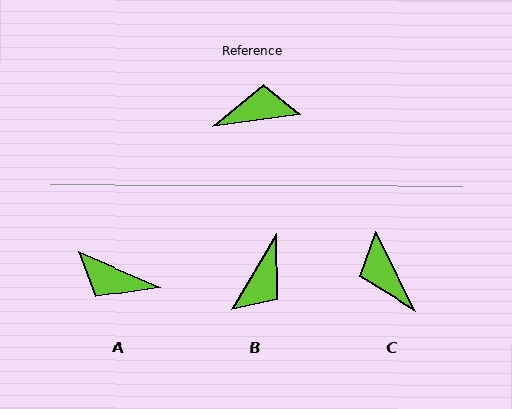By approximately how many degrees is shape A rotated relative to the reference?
Approximately 150 degrees counter-clockwise.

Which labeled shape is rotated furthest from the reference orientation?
A, about 150 degrees away.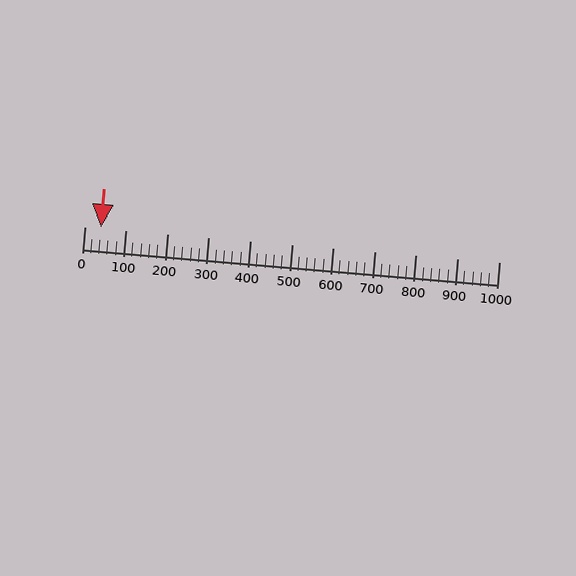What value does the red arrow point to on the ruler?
The red arrow points to approximately 40.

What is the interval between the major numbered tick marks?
The major tick marks are spaced 100 units apart.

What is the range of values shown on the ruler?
The ruler shows values from 0 to 1000.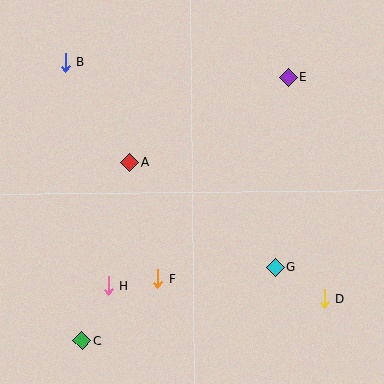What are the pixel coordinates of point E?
Point E is at (288, 77).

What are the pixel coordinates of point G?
Point G is at (275, 268).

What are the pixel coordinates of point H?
Point H is at (108, 286).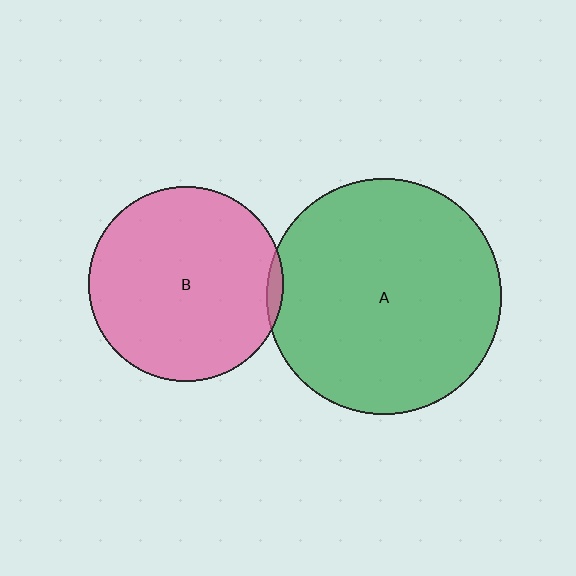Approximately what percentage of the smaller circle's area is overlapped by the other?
Approximately 5%.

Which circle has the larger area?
Circle A (green).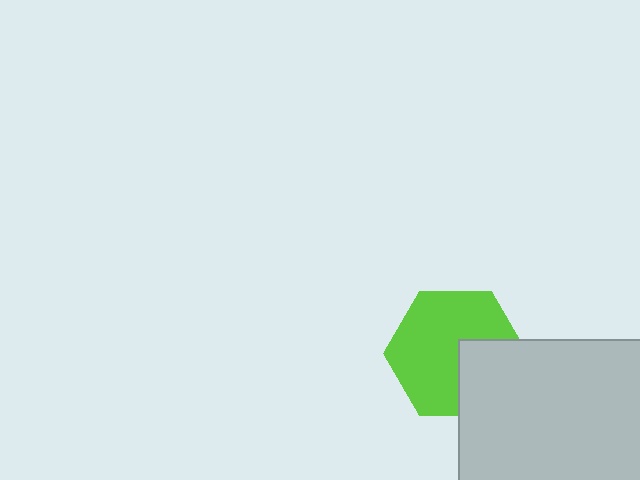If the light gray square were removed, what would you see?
You would see the complete lime hexagon.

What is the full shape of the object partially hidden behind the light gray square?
The partially hidden object is a lime hexagon.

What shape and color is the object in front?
The object in front is a light gray square.